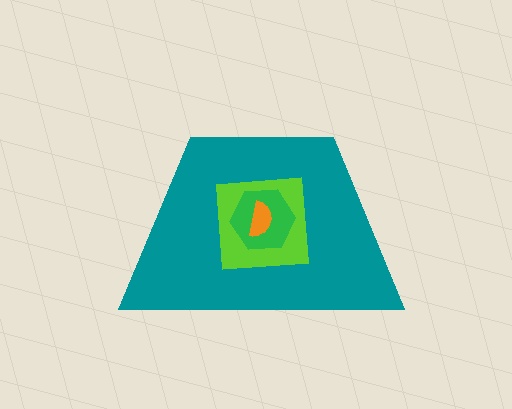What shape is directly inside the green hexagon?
The orange semicircle.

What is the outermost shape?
The teal trapezoid.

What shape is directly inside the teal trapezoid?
The lime square.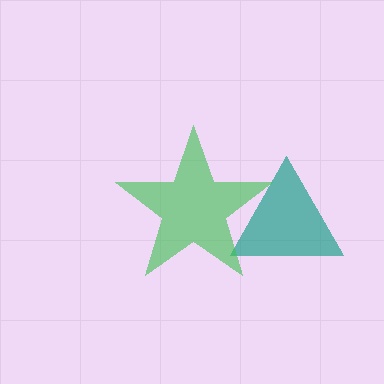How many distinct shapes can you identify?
There are 2 distinct shapes: a teal triangle, a green star.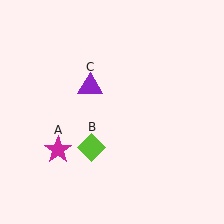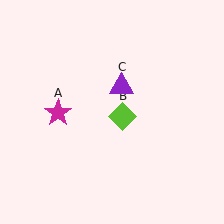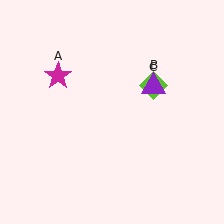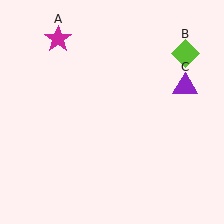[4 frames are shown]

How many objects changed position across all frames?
3 objects changed position: magenta star (object A), lime diamond (object B), purple triangle (object C).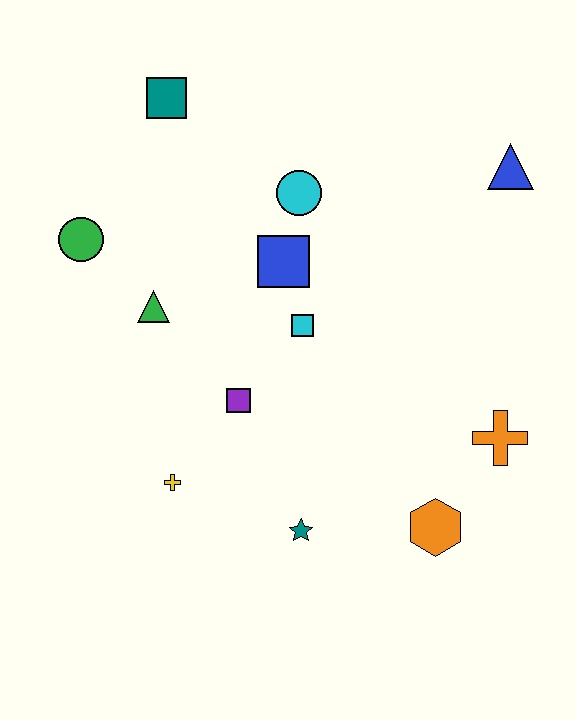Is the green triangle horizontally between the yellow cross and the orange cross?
No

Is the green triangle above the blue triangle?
No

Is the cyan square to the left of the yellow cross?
No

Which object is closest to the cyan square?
The blue square is closest to the cyan square.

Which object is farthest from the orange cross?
The teal square is farthest from the orange cross.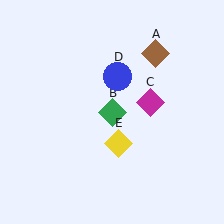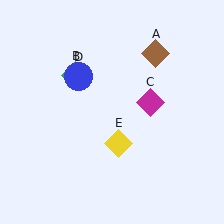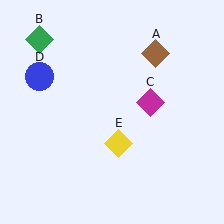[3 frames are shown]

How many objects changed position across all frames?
2 objects changed position: green diamond (object B), blue circle (object D).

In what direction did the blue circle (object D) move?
The blue circle (object D) moved left.